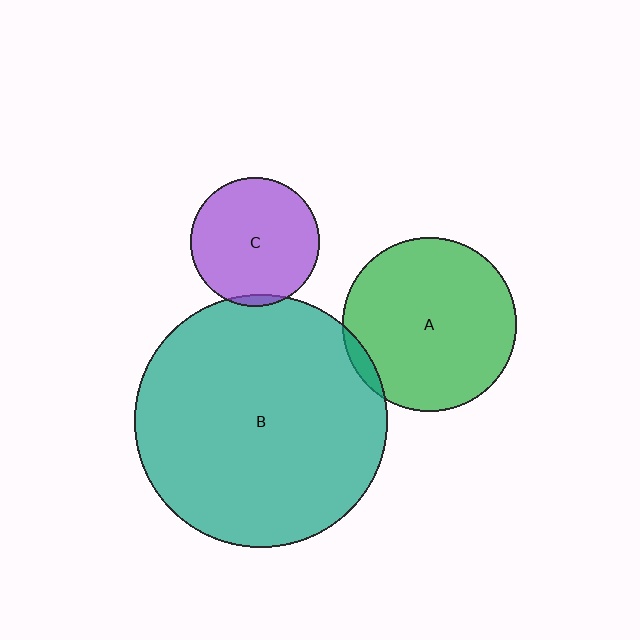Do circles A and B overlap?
Yes.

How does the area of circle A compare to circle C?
Approximately 1.8 times.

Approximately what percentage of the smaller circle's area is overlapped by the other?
Approximately 5%.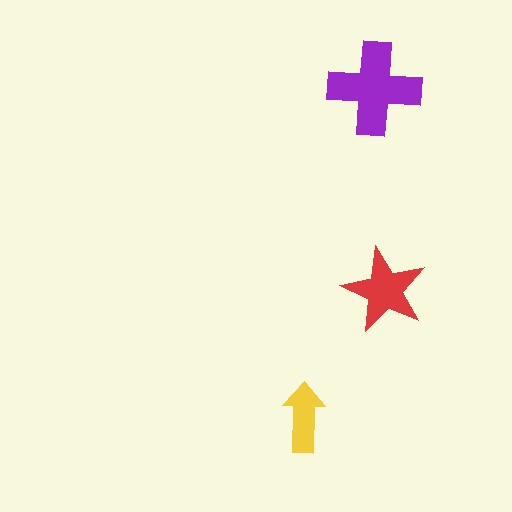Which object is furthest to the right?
The red star is rightmost.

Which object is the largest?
The purple cross.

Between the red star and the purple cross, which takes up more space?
The purple cross.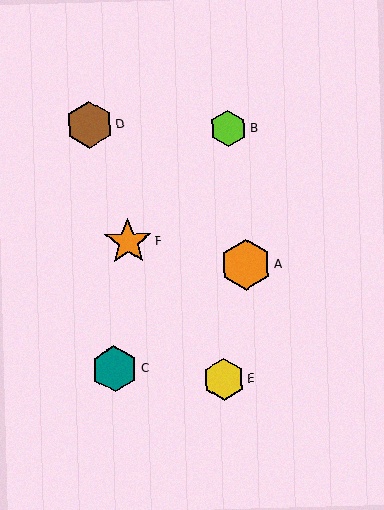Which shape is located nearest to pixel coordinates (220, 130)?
The lime hexagon (labeled B) at (228, 129) is nearest to that location.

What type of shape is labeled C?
Shape C is a teal hexagon.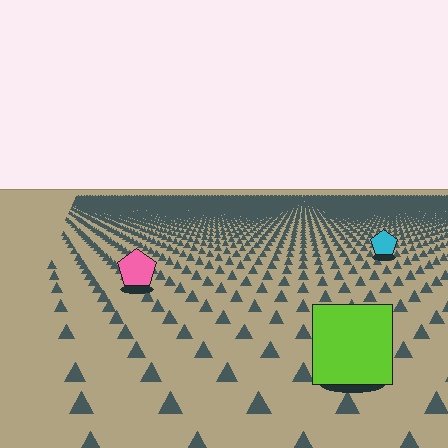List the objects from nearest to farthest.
From nearest to farthest: the lime square, the pink pentagon, the cyan pentagon.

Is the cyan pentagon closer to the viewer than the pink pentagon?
No. The pink pentagon is closer — you can tell from the texture gradient: the ground texture is coarser near it.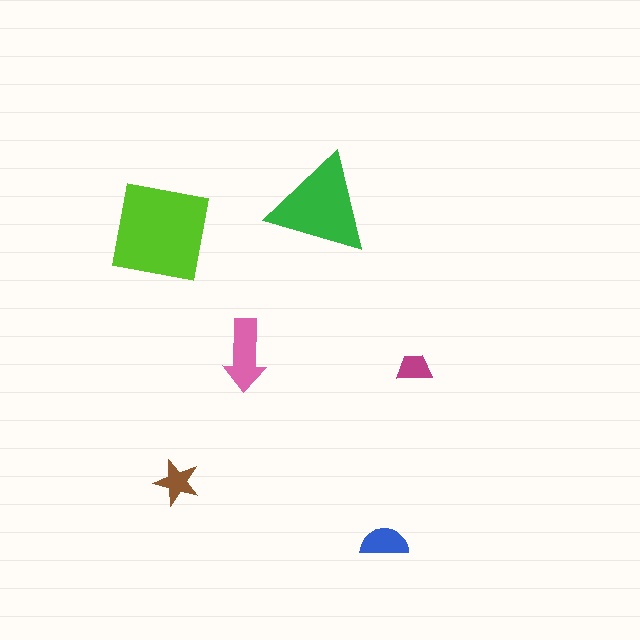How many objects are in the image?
There are 6 objects in the image.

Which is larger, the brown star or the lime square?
The lime square.